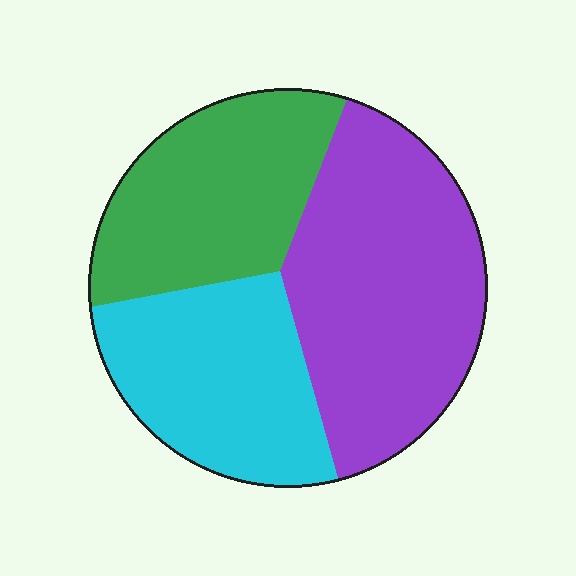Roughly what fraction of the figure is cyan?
Cyan covers roughly 30% of the figure.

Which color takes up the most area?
Purple, at roughly 40%.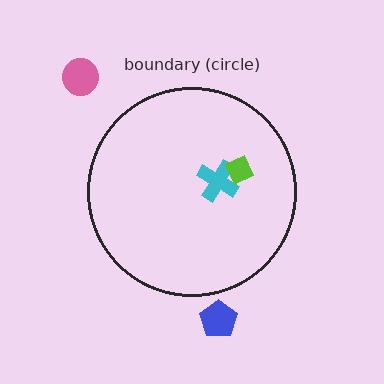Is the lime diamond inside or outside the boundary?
Inside.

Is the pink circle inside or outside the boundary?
Outside.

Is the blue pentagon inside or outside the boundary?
Outside.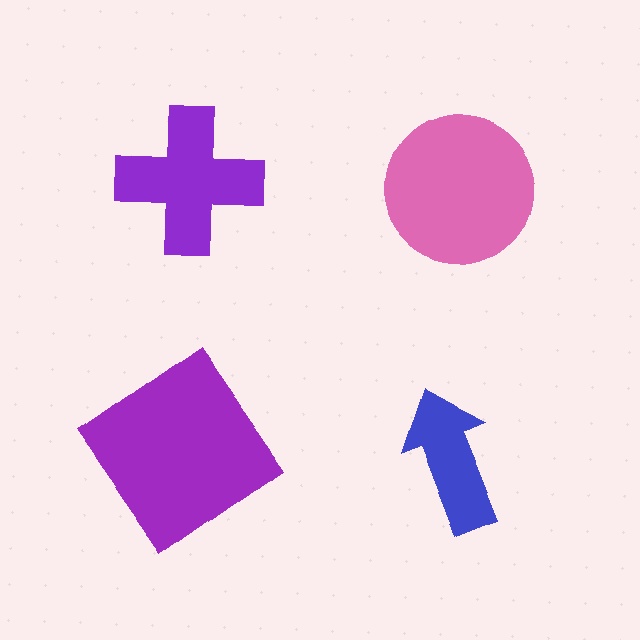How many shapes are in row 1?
2 shapes.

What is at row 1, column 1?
A purple cross.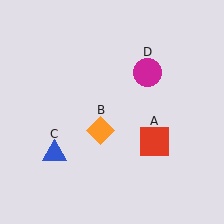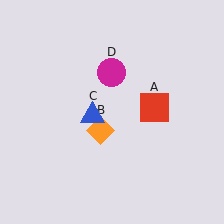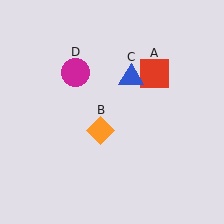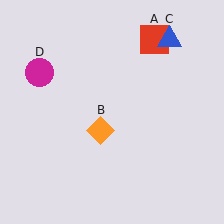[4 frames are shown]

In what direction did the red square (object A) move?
The red square (object A) moved up.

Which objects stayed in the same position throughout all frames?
Orange diamond (object B) remained stationary.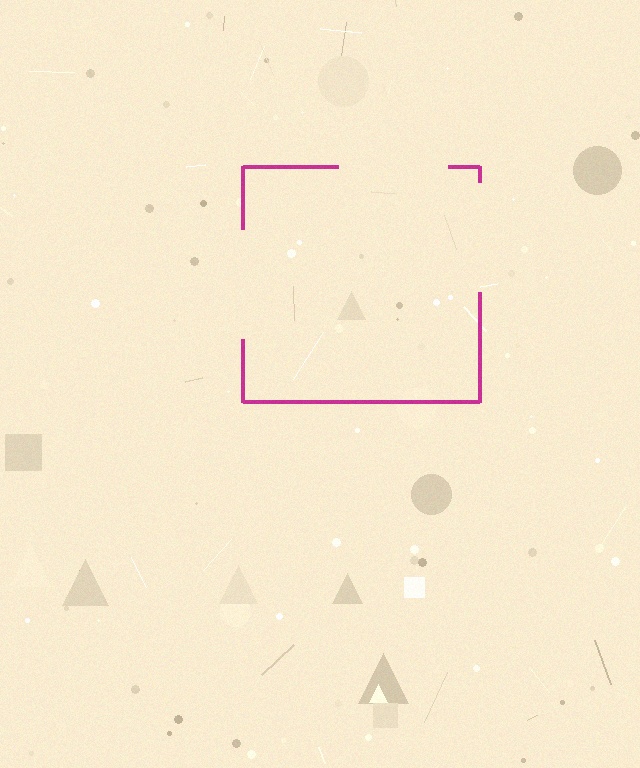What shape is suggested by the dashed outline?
The dashed outline suggests a square.